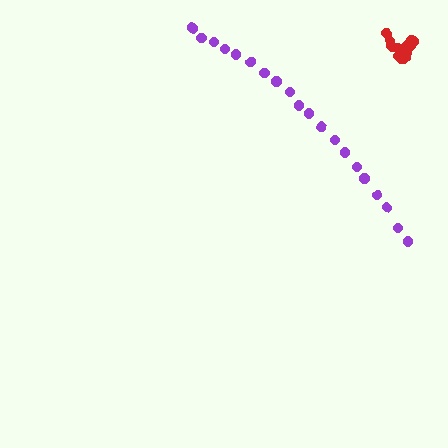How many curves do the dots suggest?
There are 2 distinct paths.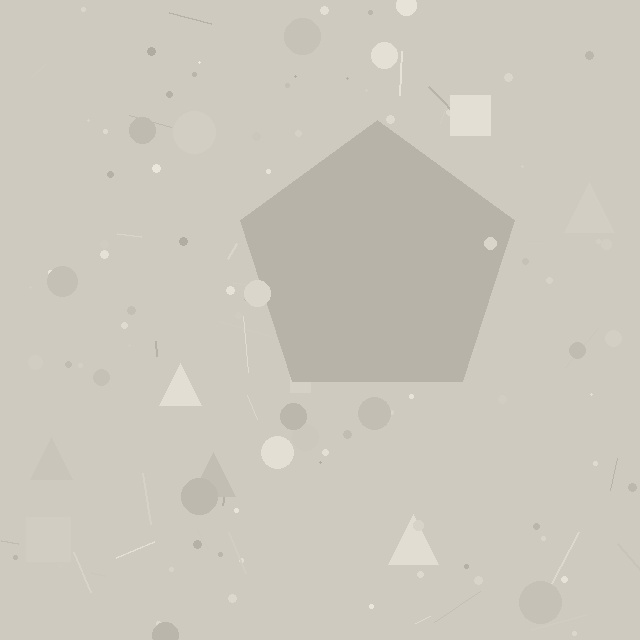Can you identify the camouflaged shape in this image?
The camouflaged shape is a pentagon.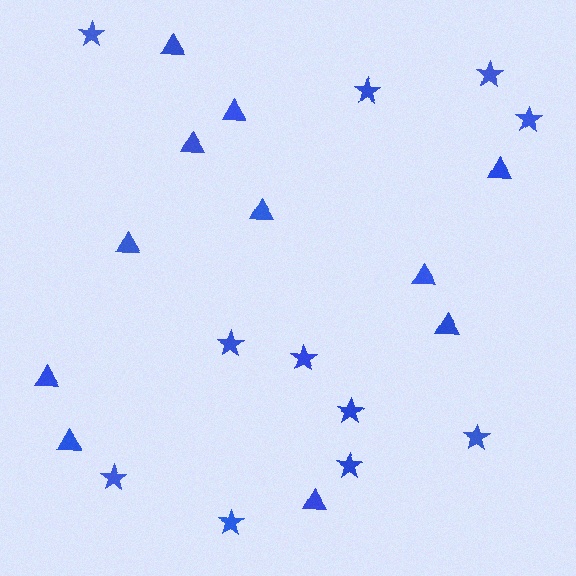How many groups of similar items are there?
There are 2 groups: one group of stars (11) and one group of triangles (11).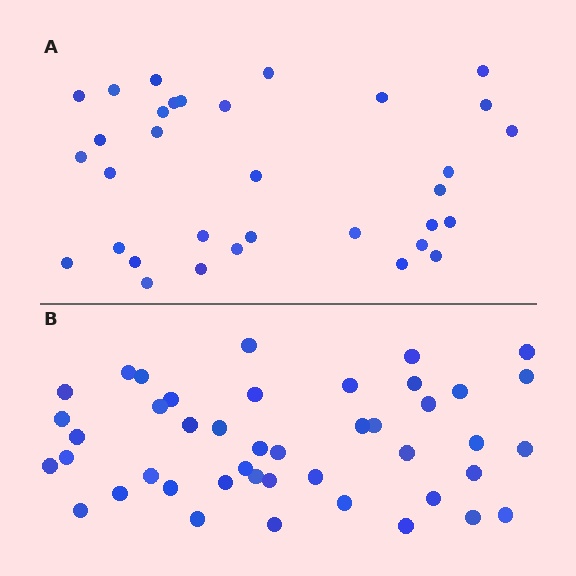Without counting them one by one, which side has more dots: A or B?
Region B (the bottom region) has more dots.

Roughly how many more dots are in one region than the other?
Region B has roughly 12 or so more dots than region A.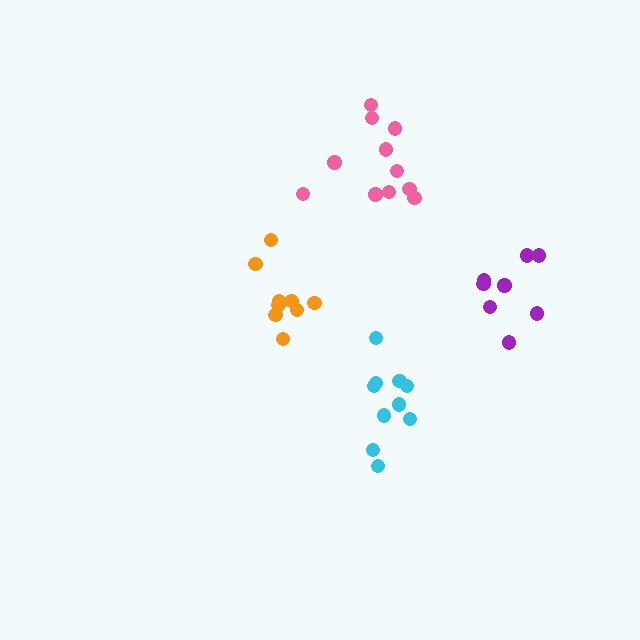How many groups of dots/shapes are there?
There are 4 groups.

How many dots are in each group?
Group 1: 9 dots, Group 2: 8 dots, Group 3: 10 dots, Group 4: 11 dots (38 total).